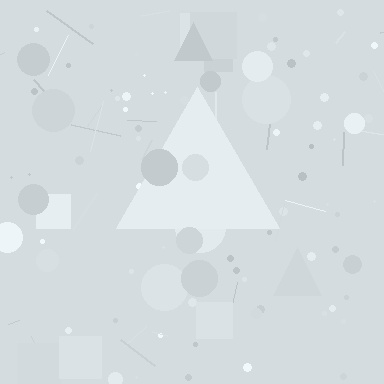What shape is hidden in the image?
A triangle is hidden in the image.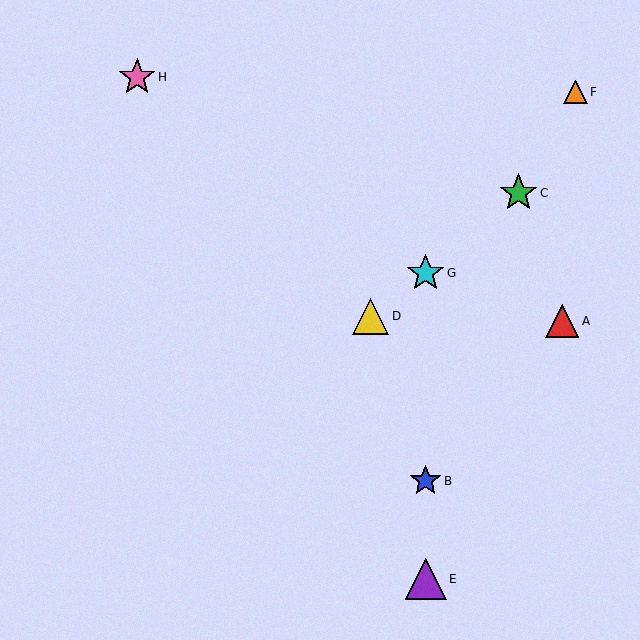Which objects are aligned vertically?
Objects B, E, G are aligned vertically.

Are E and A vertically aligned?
No, E is at x≈426 and A is at x≈562.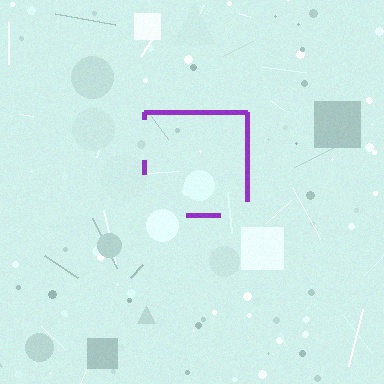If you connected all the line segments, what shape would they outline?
They would outline a square.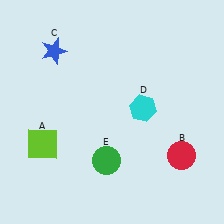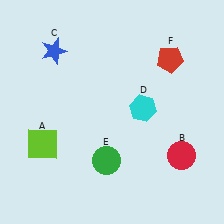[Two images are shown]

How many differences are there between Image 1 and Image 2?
There is 1 difference between the two images.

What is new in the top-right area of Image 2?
A red pentagon (F) was added in the top-right area of Image 2.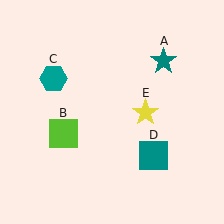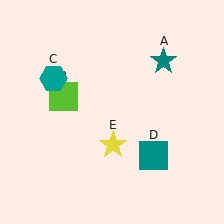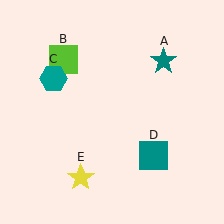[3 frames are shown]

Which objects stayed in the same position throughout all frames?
Teal star (object A) and teal hexagon (object C) and teal square (object D) remained stationary.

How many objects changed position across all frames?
2 objects changed position: lime square (object B), yellow star (object E).